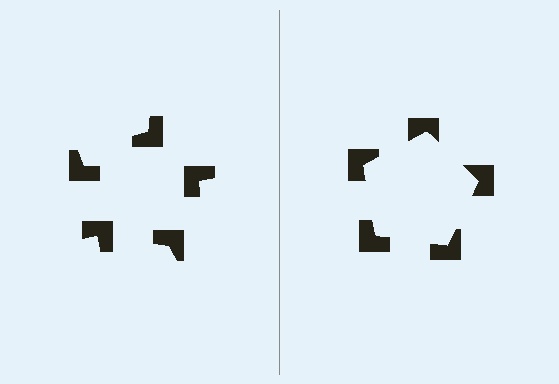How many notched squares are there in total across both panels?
10 — 5 on each side.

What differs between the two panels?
The notched squares are positioned identically on both sides; only the wedge orientations differ. On the right they align to a pentagon; on the left they are misaligned.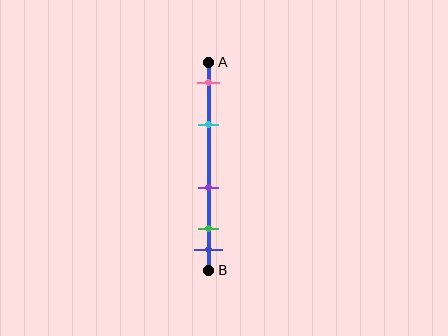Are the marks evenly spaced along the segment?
No, the marks are not evenly spaced.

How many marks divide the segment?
There are 5 marks dividing the segment.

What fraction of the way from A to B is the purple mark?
The purple mark is approximately 60% (0.6) of the way from A to B.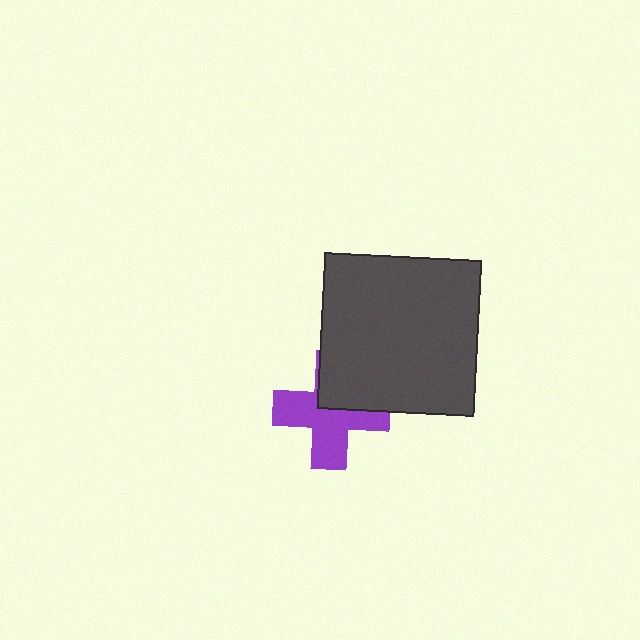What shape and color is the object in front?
The object in front is a dark gray square.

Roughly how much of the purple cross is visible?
About half of it is visible (roughly 63%).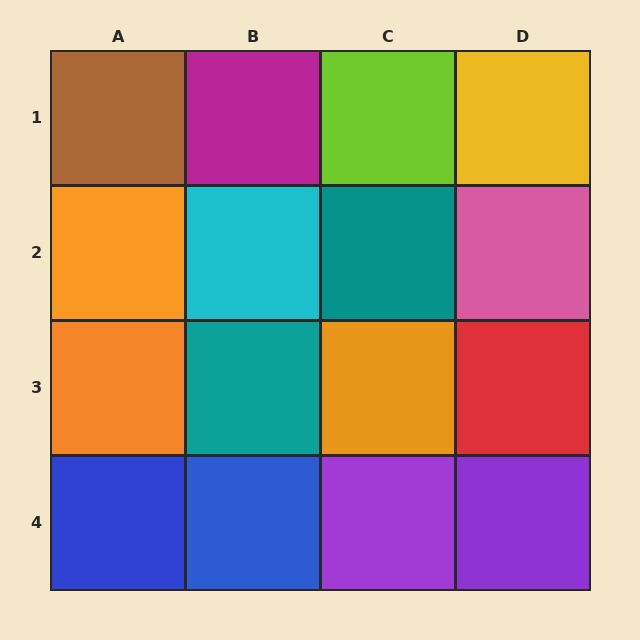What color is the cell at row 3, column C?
Orange.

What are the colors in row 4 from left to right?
Blue, blue, purple, purple.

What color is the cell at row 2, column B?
Cyan.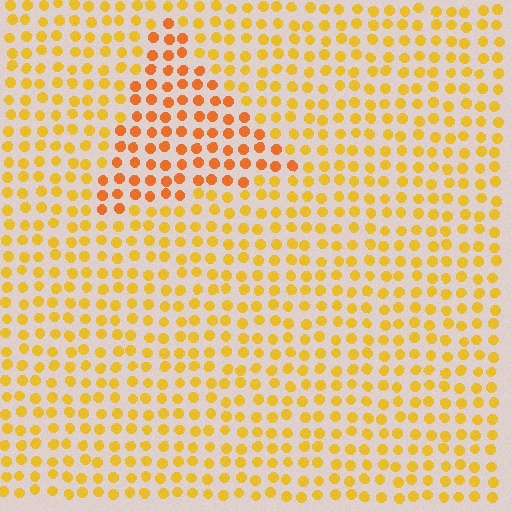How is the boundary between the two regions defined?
The boundary is defined purely by a slight shift in hue (about 25 degrees). Spacing, size, and orientation are identical on both sides.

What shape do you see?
I see a triangle.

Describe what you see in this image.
The image is filled with small yellow elements in a uniform arrangement. A triangle-shaped region is visible where the elements are tinted to a slightly different hue, forming a subtle color boundary.